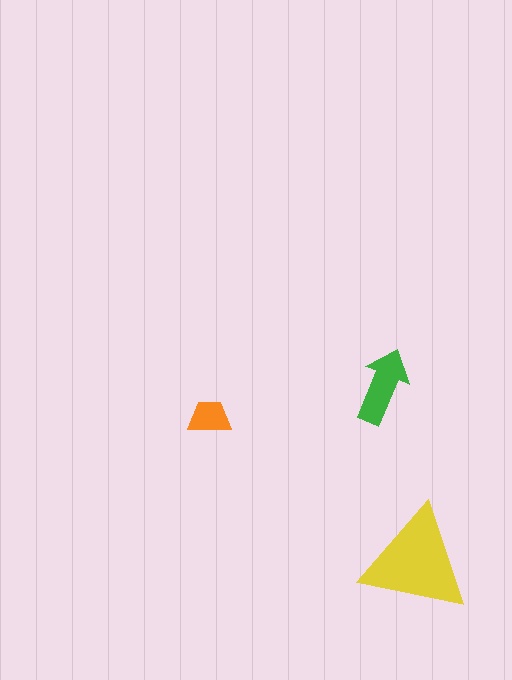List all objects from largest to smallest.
The yellow triangle, the green arrow, the orange trapezoid.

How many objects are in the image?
There are 3 objects in the image.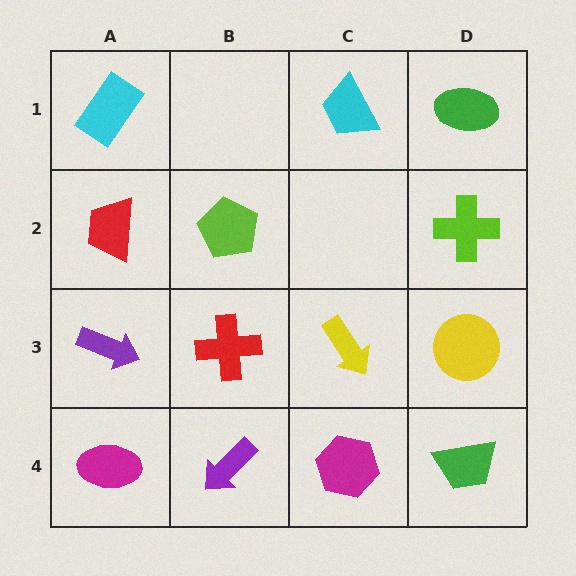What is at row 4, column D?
A green trapezoid.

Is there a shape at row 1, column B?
No, that cell is empty.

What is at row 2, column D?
A lime cross.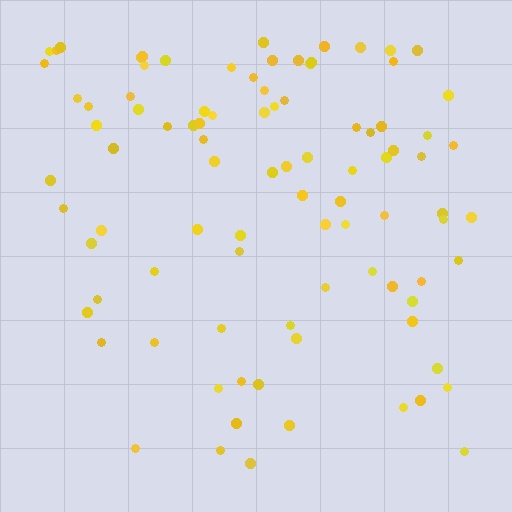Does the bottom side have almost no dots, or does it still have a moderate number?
Still a moderate number, just noticeably fewer than the top.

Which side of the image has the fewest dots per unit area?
The bottom.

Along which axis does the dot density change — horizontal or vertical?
Vertical.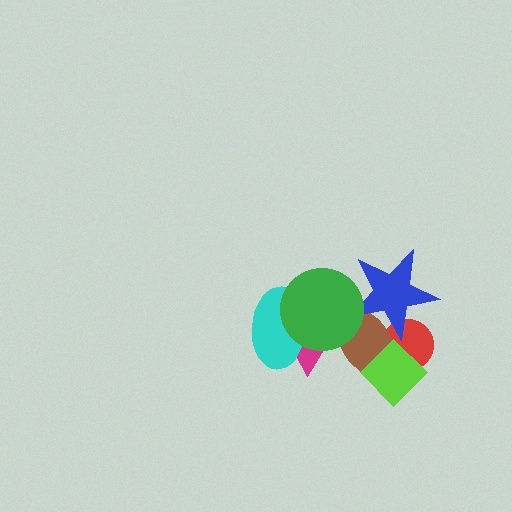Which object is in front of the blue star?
The green circle is in front of the blue star.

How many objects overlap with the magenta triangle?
3 objects overlap with the magenta triangle.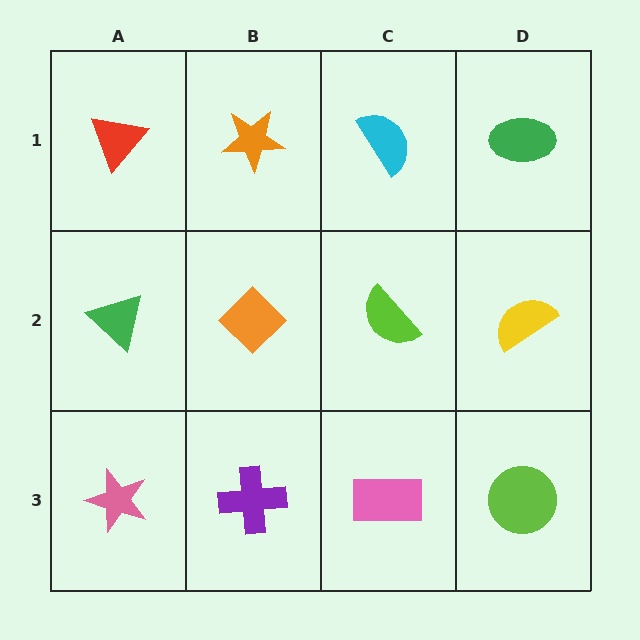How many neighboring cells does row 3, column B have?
3.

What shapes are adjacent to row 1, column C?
A lime semicircle (row 2, column C), an orange star (row 1, column B), a green ellipse (row 1, column D).